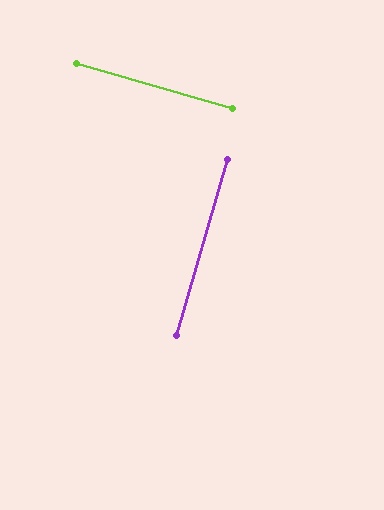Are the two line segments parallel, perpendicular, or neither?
Perpendicular — they meet at approximately 90°.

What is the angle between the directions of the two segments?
Approximately 90 degrees.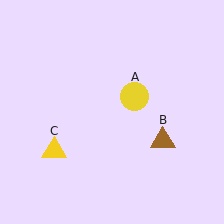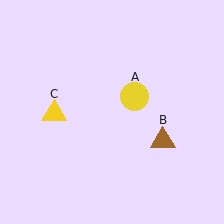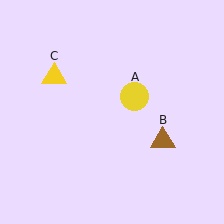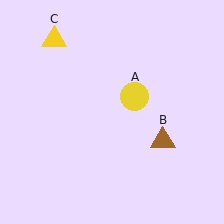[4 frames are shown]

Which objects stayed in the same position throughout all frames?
Yellow circle (object A) and brown triangle (object B) remained stationary.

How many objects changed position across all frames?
1 object changed position: yellow triangle (object C).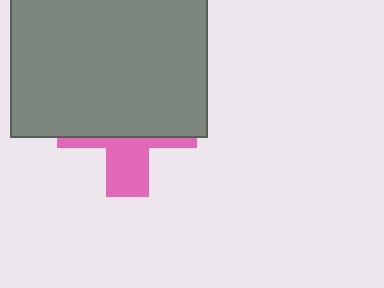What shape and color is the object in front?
The object in front is a gray rectangle.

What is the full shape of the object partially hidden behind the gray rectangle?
The partially hidden object is a pink cross.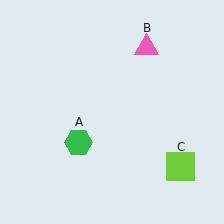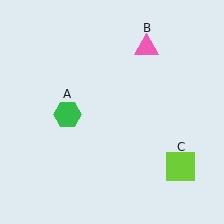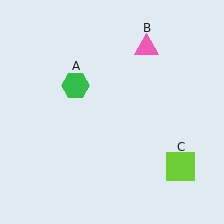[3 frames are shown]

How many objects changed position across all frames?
1 object changed position: green hexagon (object A).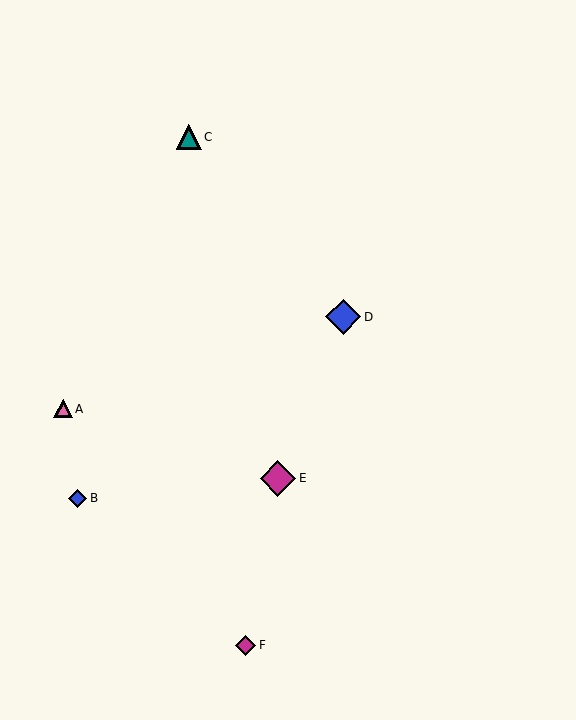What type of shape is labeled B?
Shape B is a blue diamond.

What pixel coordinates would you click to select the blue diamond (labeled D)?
Click at (343, 317) to select the blue diamond D.